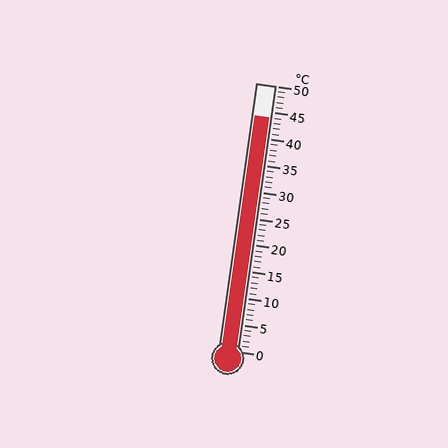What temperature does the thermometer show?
The thermometer shows approximately 44°C.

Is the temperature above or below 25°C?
The temperature is above 25°C.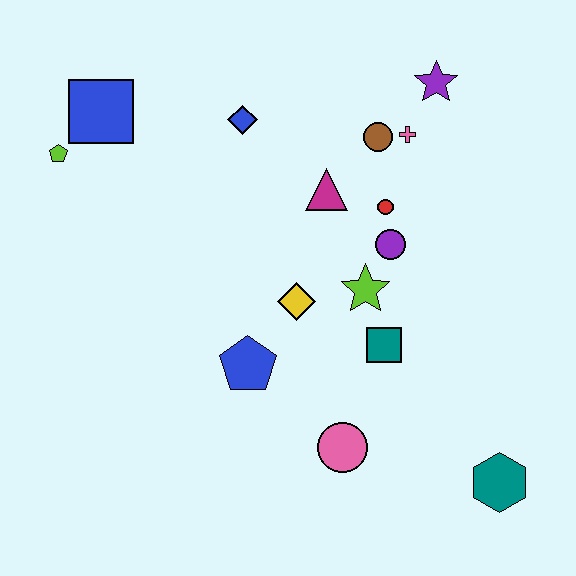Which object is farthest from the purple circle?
The lime pentagon is farthest from the purple circle.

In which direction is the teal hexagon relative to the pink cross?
The teal hexagon is below the pink cross.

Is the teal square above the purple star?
No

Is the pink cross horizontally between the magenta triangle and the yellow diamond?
No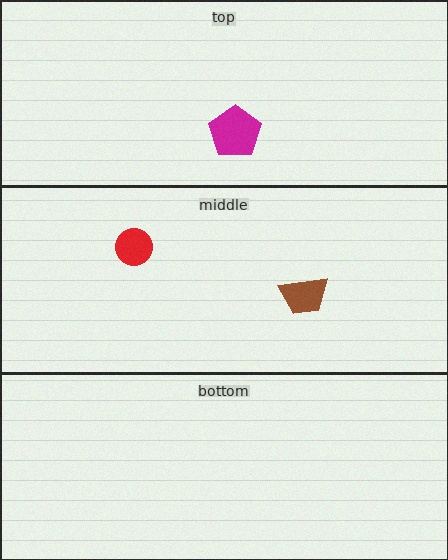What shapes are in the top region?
The magenta pentagon.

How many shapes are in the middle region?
2.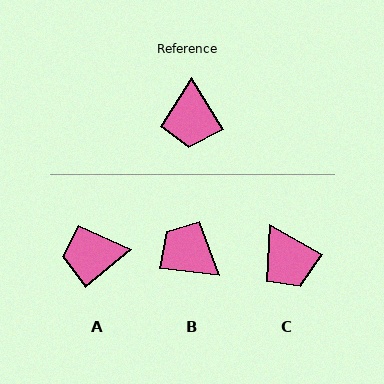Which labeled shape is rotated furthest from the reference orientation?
B, about 127 degrees away.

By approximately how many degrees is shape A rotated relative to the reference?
Approximately 81 degrees clockwise.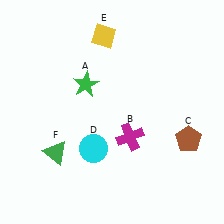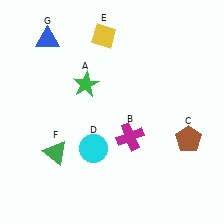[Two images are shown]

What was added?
A blue triangle (G) was added in Image 2.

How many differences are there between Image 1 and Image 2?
There is 1 difference between the two images.